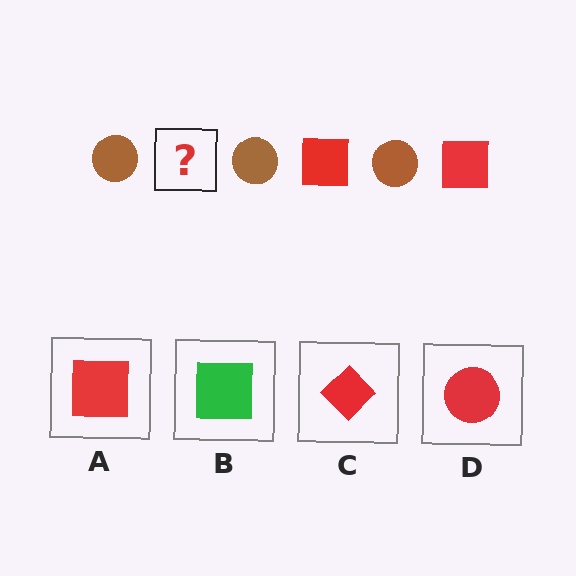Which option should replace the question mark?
Option A.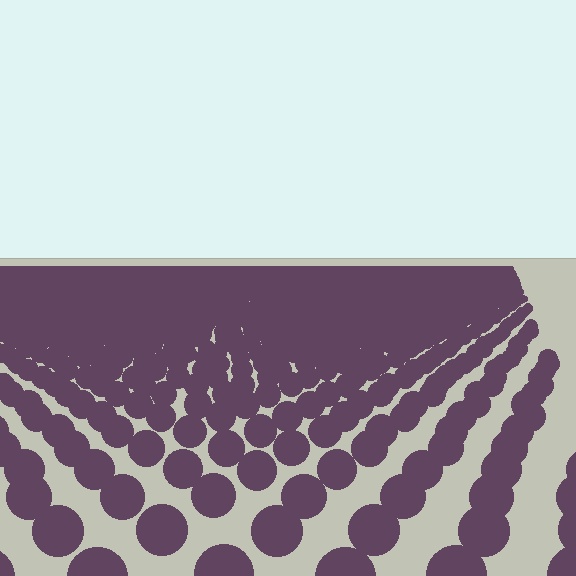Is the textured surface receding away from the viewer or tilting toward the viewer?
The surface is receding away from the viewer. Texture elements get smaller and denser toward the top.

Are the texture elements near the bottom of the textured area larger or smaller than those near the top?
Larger. Near the bottom, elements are closer to the viewer and appear at a bigger on-screen size.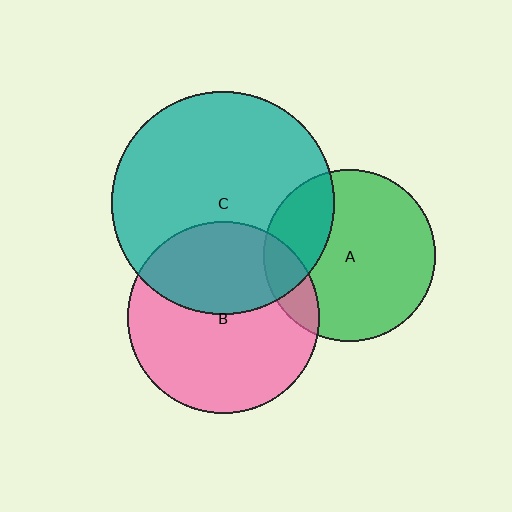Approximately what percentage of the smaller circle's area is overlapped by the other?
Approximately 15%.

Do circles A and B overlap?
Yes.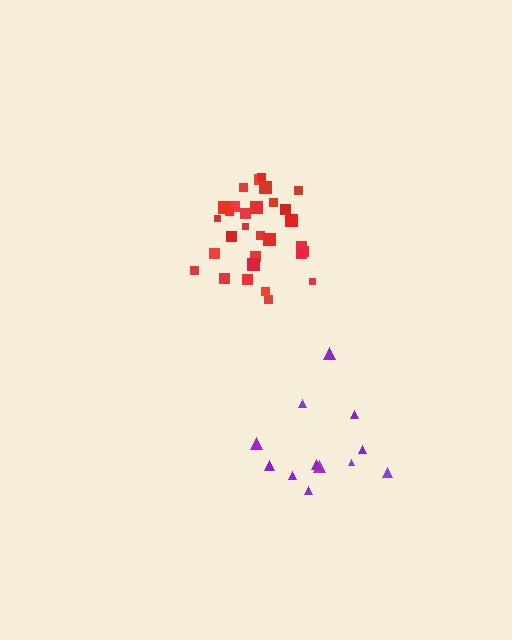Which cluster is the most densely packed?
Red.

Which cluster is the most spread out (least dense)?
Purple.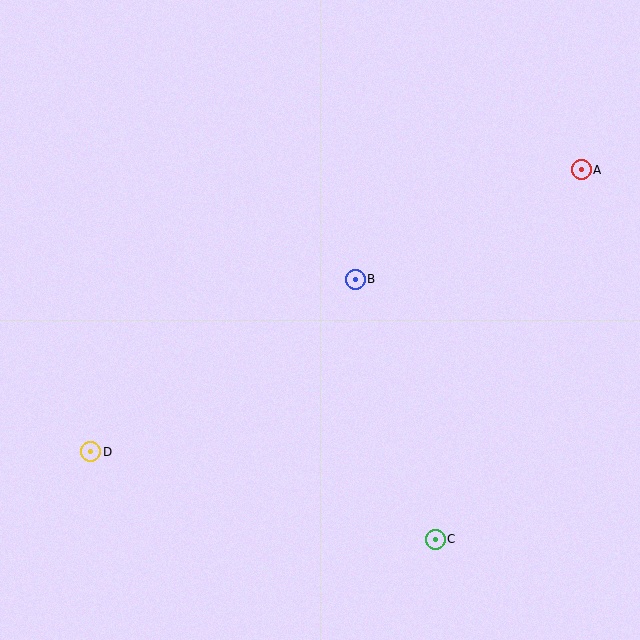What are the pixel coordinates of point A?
Point A is at (581, 170).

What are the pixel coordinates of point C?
Point C is at (435, 539).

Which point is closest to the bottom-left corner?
Point D is closest to the bottom-left corner.